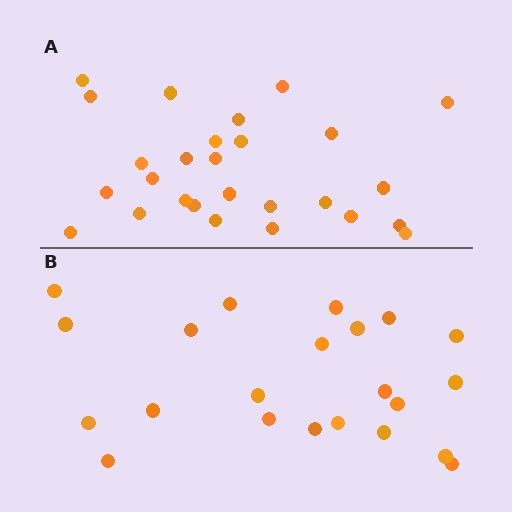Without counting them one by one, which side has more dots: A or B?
Region A (the top region) has more dots.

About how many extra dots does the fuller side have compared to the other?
Region A has about 5 more dots than region B.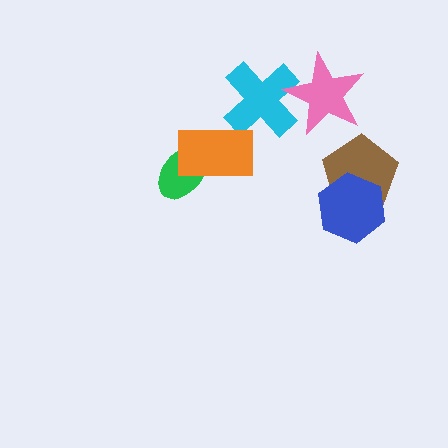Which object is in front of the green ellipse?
The orange rectangle is in front of the green ellipse.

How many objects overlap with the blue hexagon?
1 object overlaps with the blue hexagon.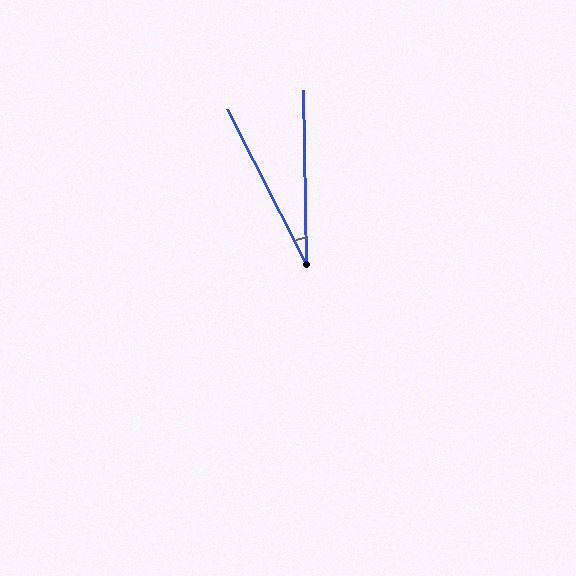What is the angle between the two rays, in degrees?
Approximately 26 degrees.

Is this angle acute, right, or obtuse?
It is acute.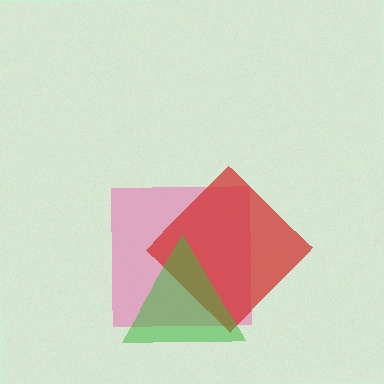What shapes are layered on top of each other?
The layered shapes are: a pink square, a red diamond, a green triangle.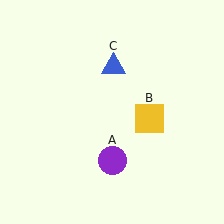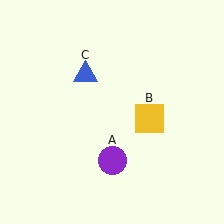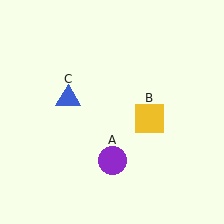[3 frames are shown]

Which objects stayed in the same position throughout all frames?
Purple circle (object A) and yellow square (object B) remained stationary.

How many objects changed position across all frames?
1 object changed position: blue triangle (object C).